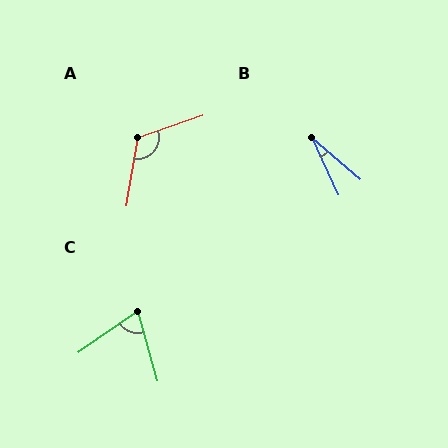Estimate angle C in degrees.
Approximately 70 degrees.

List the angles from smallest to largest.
B (25°), C (70°), A (119°).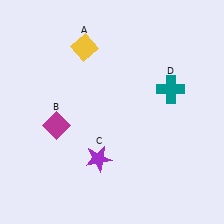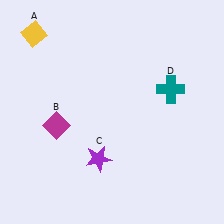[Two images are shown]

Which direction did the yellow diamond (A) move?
The yellow diamond (A) moved left.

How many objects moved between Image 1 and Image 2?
1 object moved between the two images.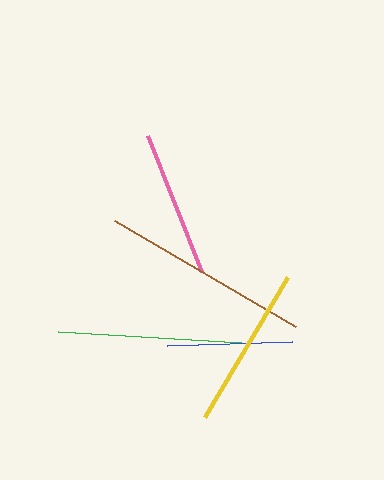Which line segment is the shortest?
The blue line is the shortest at approximately 125 pixels.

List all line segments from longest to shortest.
From longest to shortest: brown, green, yellow, pink, blue.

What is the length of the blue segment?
The blue segment is approximately 125 pixels long.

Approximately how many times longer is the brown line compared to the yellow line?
The brown line is approximately 1.3 times the length of the yellow line.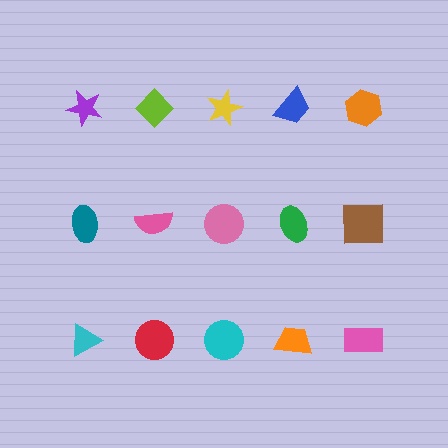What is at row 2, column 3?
A pink circle.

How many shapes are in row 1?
5 shapes.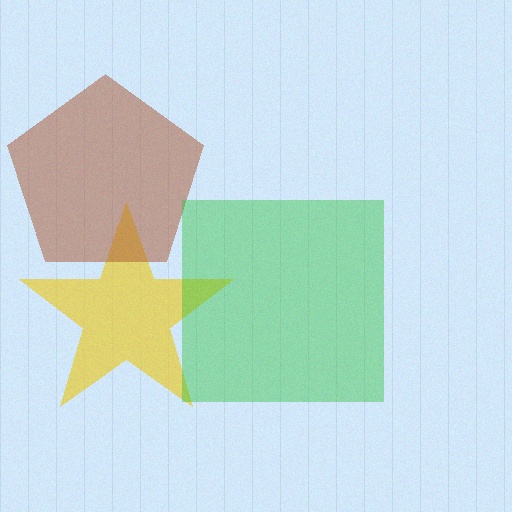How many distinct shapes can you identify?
There are 3 distinct shapes: a yellow star, a brown pentagon, a green square.